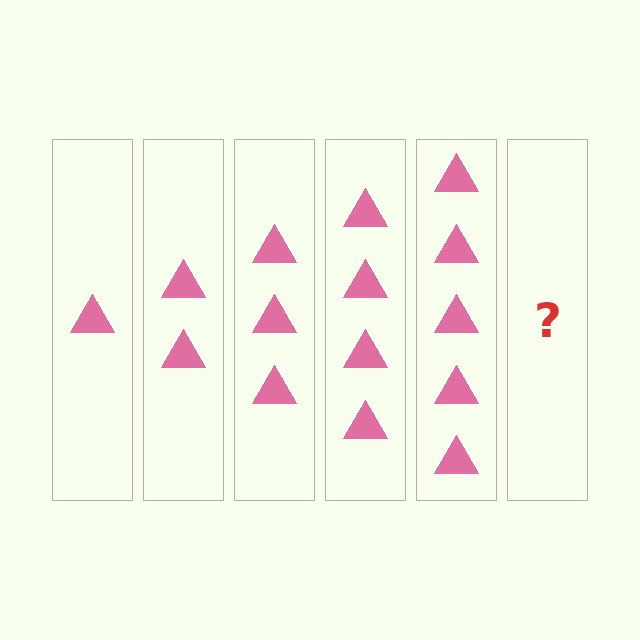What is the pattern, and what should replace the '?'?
The pattern is that each step adds one more triangle. The '?' should be 6 triangles.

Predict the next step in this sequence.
The next step is 6 triangles.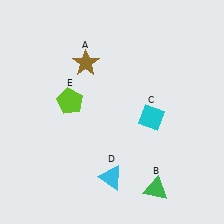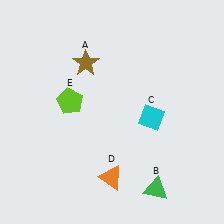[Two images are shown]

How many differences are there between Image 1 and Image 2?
There is 1 difference between the two images.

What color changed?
The triangle (D) changed from cyan in Image 1 to orange in Image 2.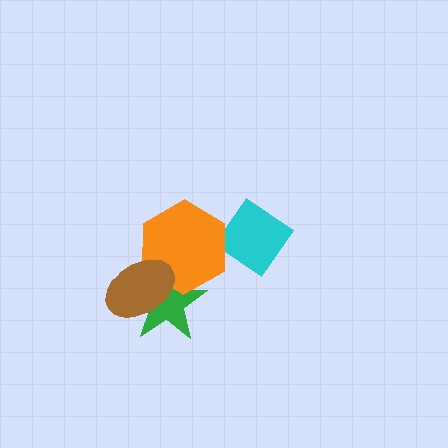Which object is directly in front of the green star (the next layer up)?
The orange hexagon is directly in front of the green star.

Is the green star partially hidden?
Yes, it is partially covered by another shape.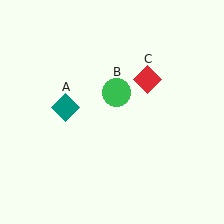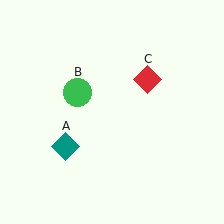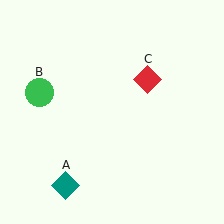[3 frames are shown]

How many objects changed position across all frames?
2 objects changed position: teal diamond (object A), green circle (object B).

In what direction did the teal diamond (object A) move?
The teal diamond (object A) moved down.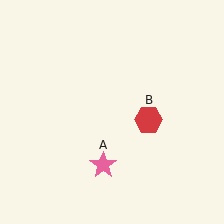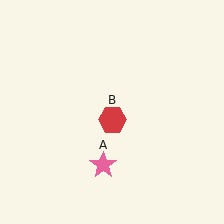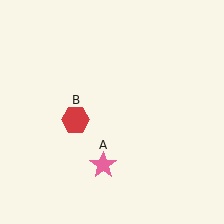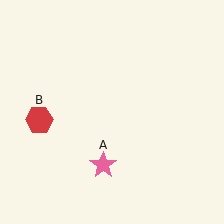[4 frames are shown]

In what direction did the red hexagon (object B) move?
The red hexagon (object B) moved left.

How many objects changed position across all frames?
1 object changed position: red hexagon (object B).